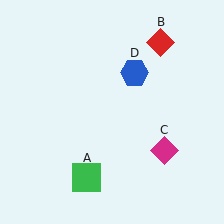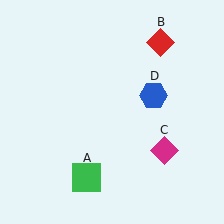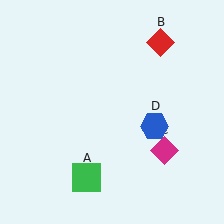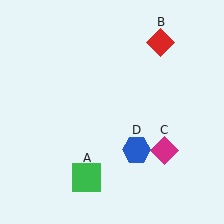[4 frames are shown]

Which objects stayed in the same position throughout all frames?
Green square (object A) and red diamond (object B) and magenta diamond (object C) remained stationary.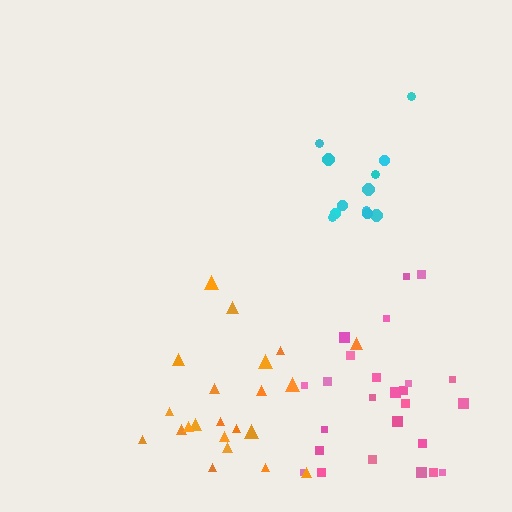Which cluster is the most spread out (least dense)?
Pink.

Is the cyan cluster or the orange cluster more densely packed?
Cyan.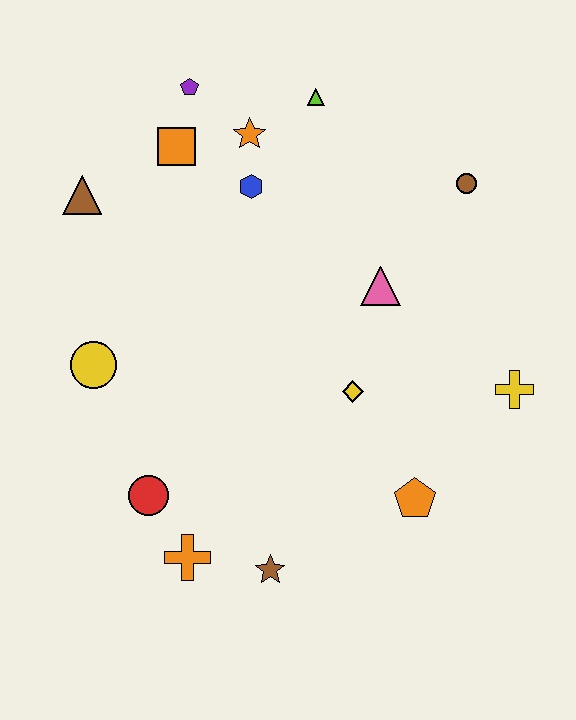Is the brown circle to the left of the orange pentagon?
No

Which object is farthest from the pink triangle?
The orange cross is farthest from the pink triangle.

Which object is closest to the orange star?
The blue hexagon is closest to the orange star.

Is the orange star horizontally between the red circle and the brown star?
Yes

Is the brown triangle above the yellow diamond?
Yes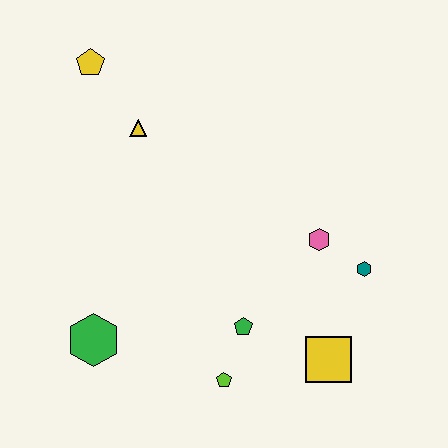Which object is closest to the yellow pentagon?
The yellow triangle is closest to the yellow pentagon.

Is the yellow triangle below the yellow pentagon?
Yes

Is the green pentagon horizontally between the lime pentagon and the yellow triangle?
No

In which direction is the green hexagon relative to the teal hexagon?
The green hexagon is to the left of the teal hexagon.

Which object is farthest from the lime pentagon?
The yellow pentagon is farthest from the lime pentagon.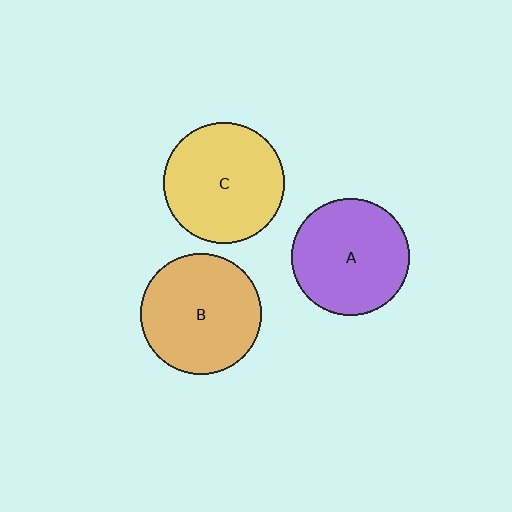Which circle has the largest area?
Circle C (yellow).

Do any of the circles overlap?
No, none of the circles overlap.